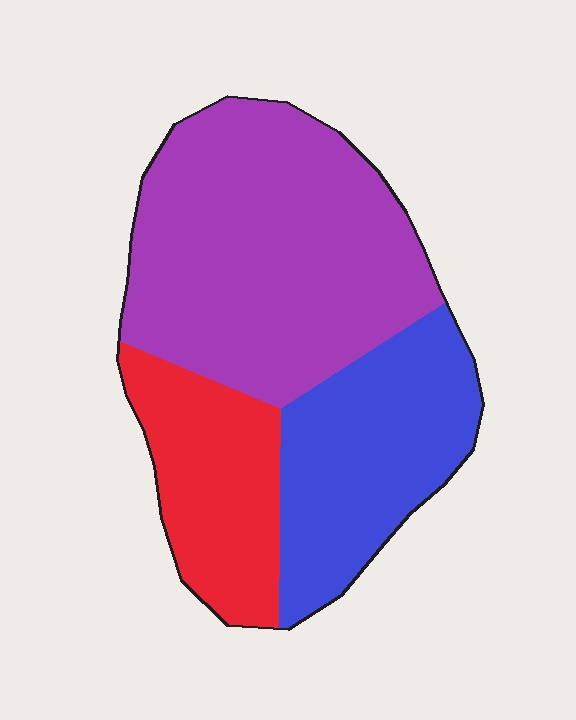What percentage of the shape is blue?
Blue takes up about one quarter (1/4) of the shape.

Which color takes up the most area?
Purple, at roughly 50%.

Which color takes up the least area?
Red, at roughly 20%.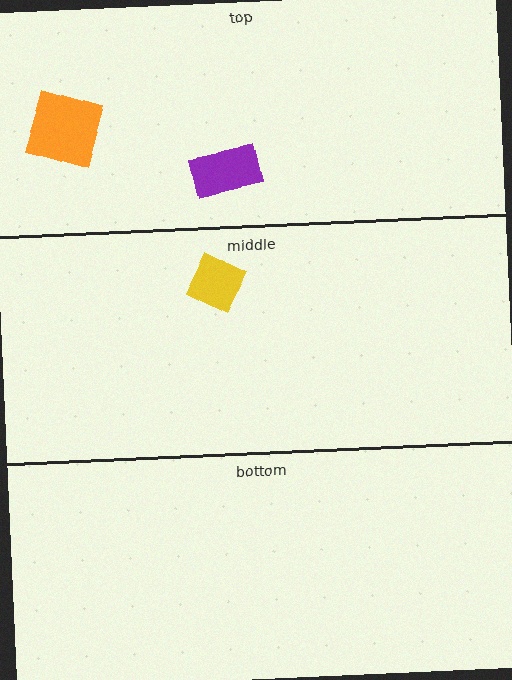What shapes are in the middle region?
The yellow diamond.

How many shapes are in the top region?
2.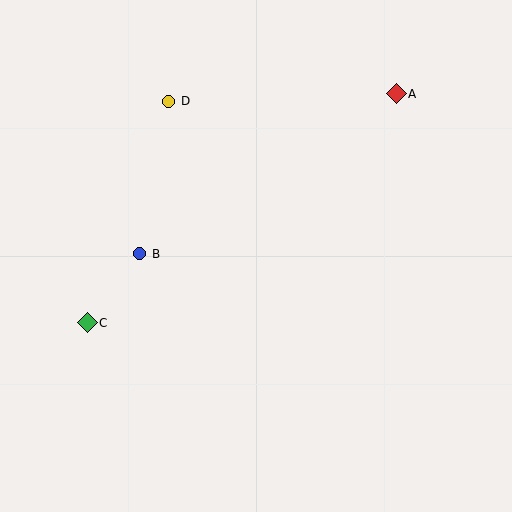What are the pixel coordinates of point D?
Point D is at (169, 101).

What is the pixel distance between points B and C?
The distance between B and C is 87 pixels.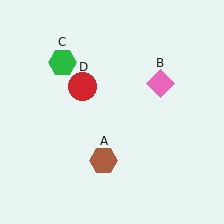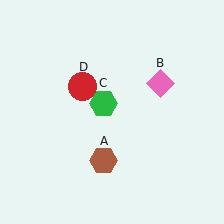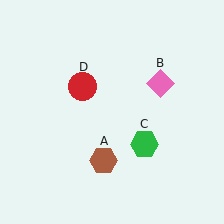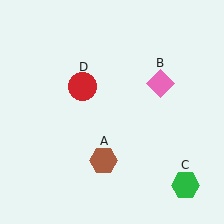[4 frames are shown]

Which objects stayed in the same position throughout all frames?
Brown hexagon (object A) and pink diamond (object B) and red circle (object D) remained stationary.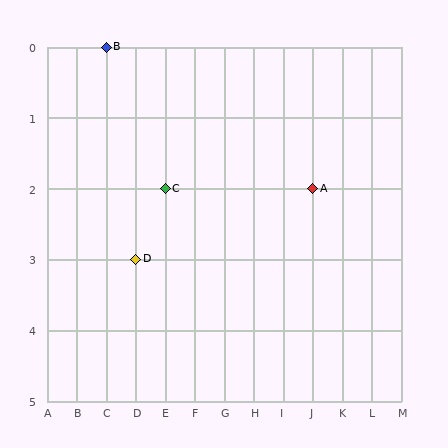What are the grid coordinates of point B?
Point B is at grid coordinates (C, 0).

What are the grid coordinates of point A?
Point A is at grid coordinates (J, 2).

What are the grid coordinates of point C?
Point C is at grid coordinates (E, 2).